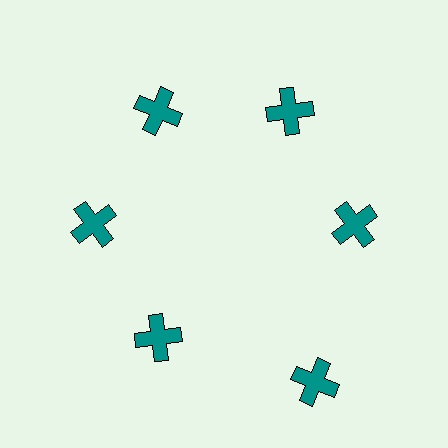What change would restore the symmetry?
The symmetry would be restored by moving it inward, back onto the ring so that all 6 crosses sit at equal angles and equal distance from the center.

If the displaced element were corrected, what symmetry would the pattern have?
It would have 6-fold rotational symmetry — the pattern would map onto itself every 60 degrees.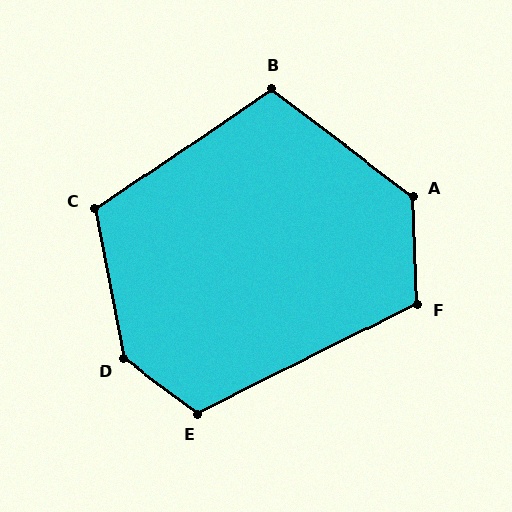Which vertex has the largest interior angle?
D, at approximately 137 degrees.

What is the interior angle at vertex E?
Approximately 117 degrees (obtuse).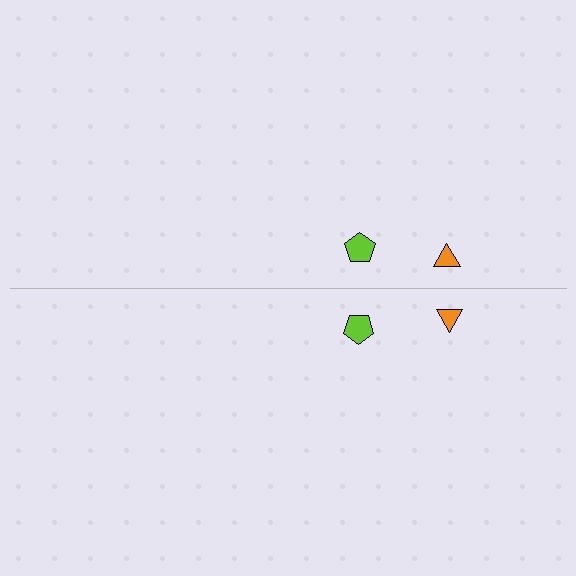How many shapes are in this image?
There are 4 shapes in this image.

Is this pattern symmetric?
Yes, this pattern has bilateral (reflection) symmetry.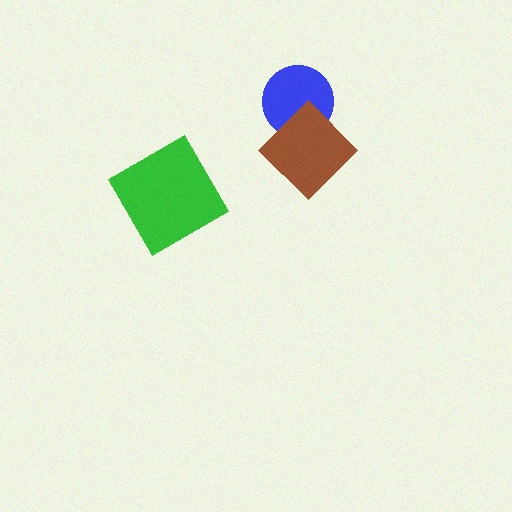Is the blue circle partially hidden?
Yes, it is partially covered by another shape.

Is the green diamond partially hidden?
No, no other shape covers it.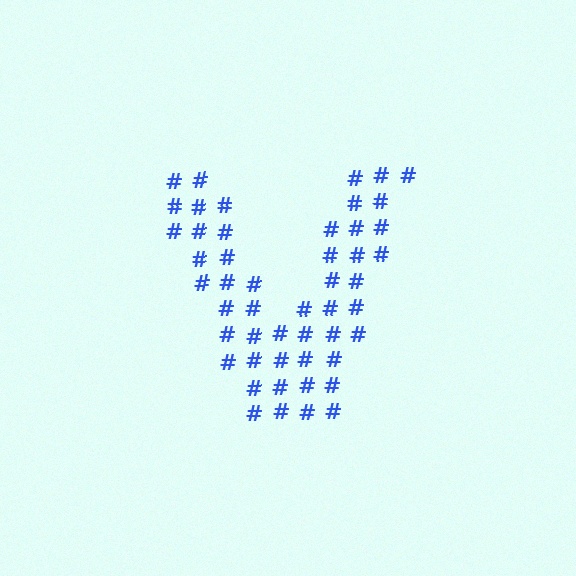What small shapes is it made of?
It is made of small hash symbols.